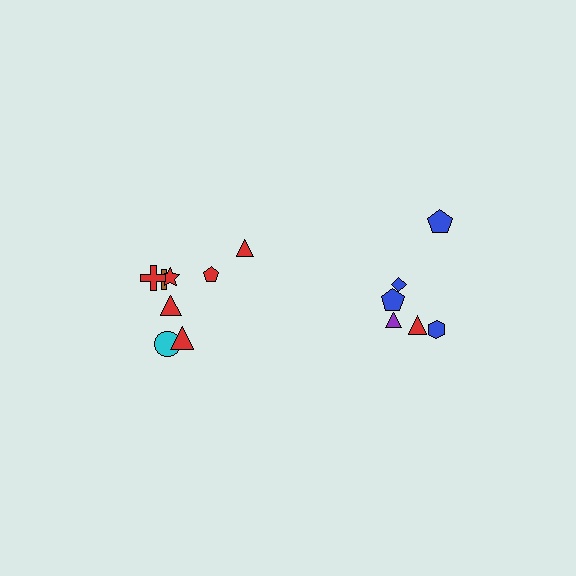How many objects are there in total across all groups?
There are 14 objects.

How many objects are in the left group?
There are 8 objects.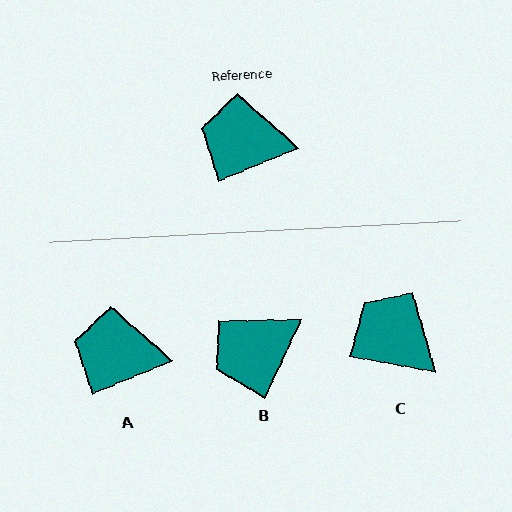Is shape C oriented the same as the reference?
No, it is off by about 33 degrees.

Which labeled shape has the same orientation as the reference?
A.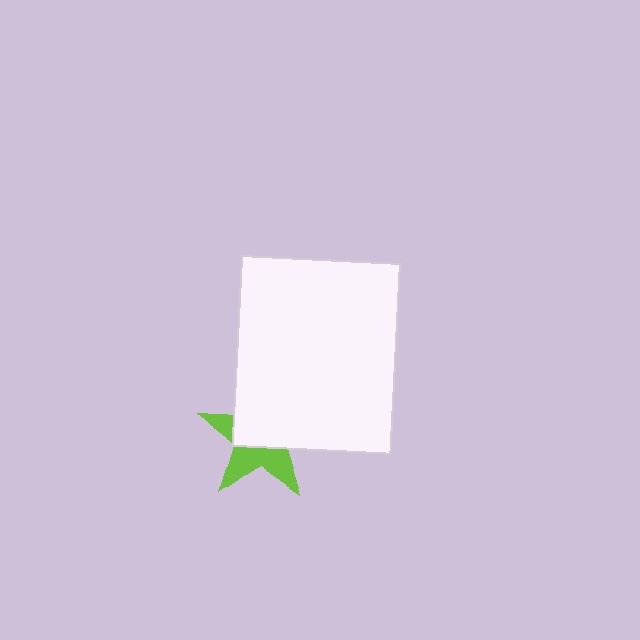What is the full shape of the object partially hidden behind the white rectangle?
The partially hidden object is a lime star.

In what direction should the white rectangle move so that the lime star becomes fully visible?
The white rectangle should move up. That is the shortest direction to clear the overlap and leave the lime star fully visible.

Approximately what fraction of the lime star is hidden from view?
Roughly 57% of the lime star is hidden behind the white rectangle.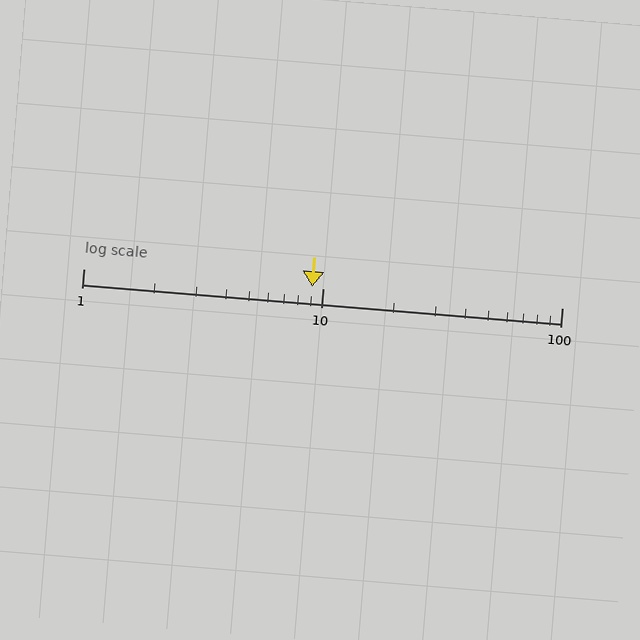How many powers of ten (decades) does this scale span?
The scale spans 2 decades, from 1 to 100.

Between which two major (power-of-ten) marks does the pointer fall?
The pointer is between 1 and 10.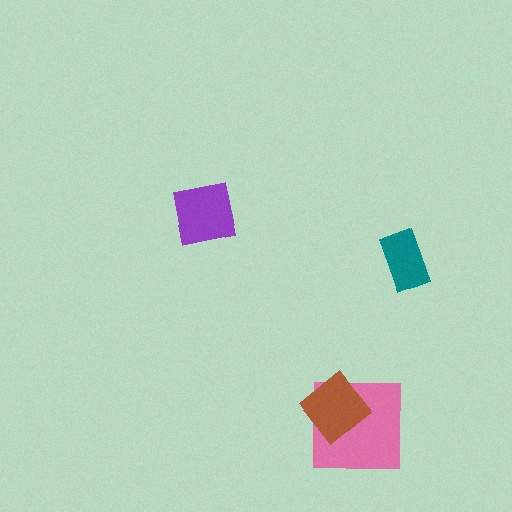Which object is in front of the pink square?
The brown diamond is in front of the pink square.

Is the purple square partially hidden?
No, no other shape covers it.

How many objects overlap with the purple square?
0 objects overlap with the purple square.